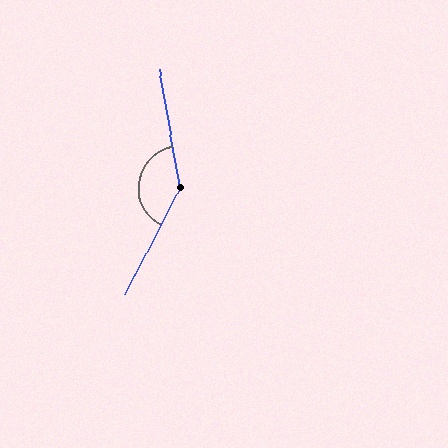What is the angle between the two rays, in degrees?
Approximately 142 degrees.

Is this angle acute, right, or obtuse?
It is obtuse.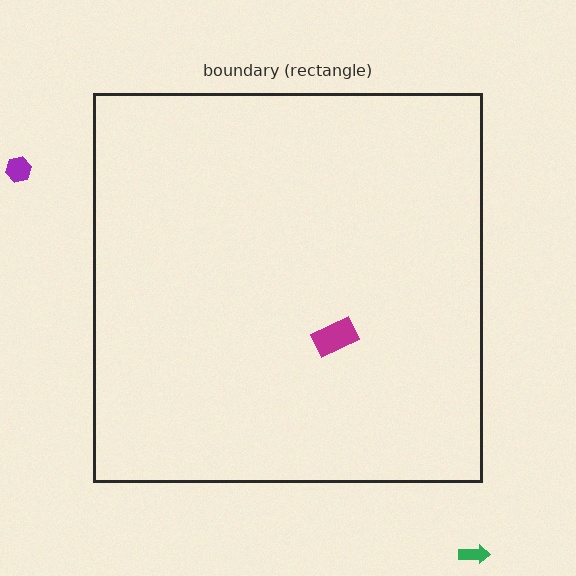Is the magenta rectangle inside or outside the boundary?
Inside.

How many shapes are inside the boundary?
1 inside, 2 outside.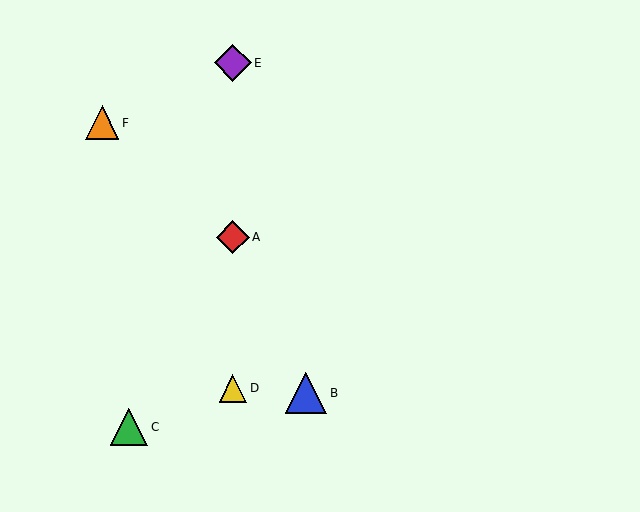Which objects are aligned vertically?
Objects A, D, E are aligned vertically.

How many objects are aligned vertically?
3 objects (A, D, E) are aligned vertically.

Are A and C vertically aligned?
No, A is at x≈233 and C is at x≈129.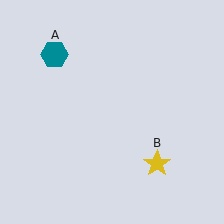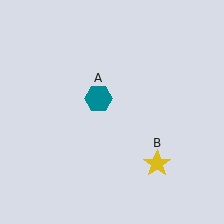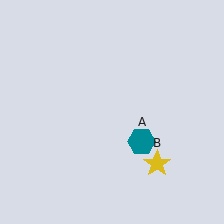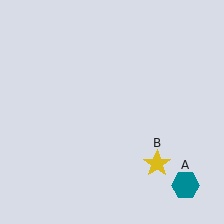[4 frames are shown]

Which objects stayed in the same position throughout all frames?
Yellow star (object B) remained stationary.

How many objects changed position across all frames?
1 object changed position: teal hexagon (object A).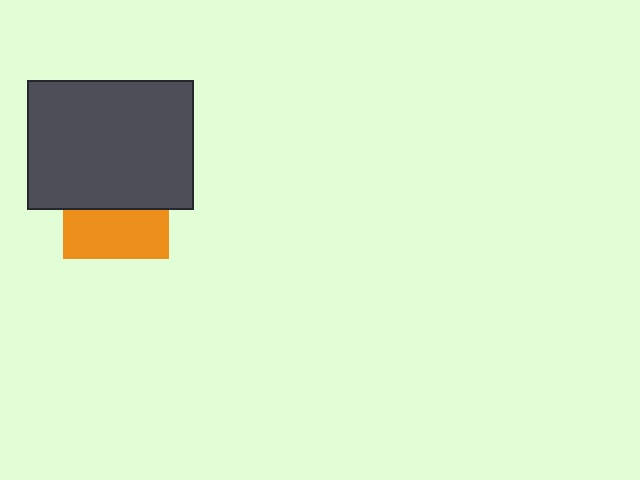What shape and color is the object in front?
The object in front is a dark gray rectangle.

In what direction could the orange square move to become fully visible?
The orange square could move down. That would shift it out from behind the dark gray rectangle entirely.